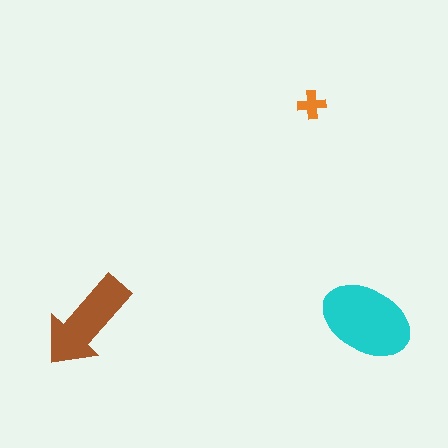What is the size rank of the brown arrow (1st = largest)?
2nd.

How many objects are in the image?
There are 3 objects in the image.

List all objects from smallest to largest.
The orange cross, the brown arrow, the cyan ellipse.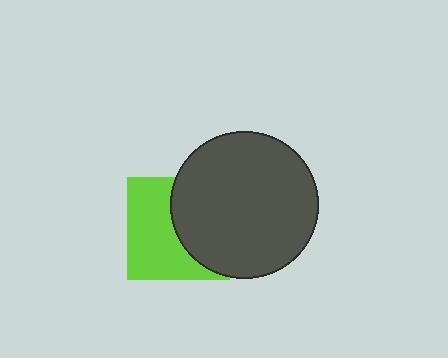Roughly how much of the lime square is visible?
About half of it is visible (roughly 54%).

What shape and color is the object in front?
The object in front is a dark gray circle.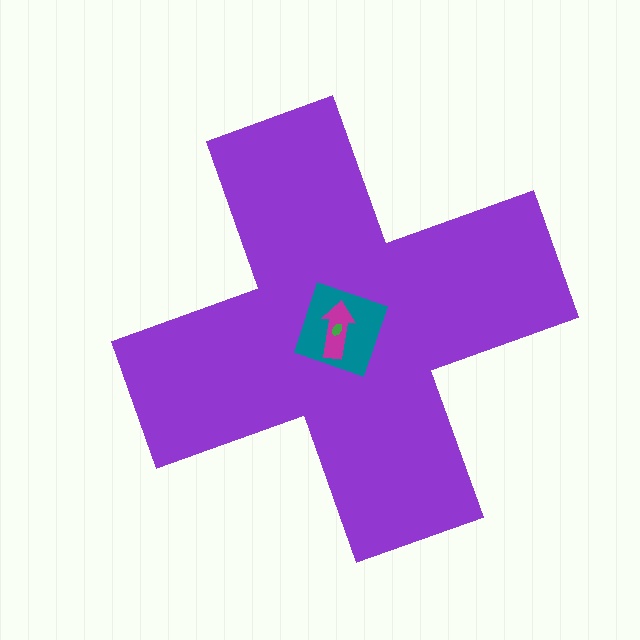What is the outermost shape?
The purple cross.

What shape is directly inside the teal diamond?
The magenta arrow.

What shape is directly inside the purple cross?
The teal diamond.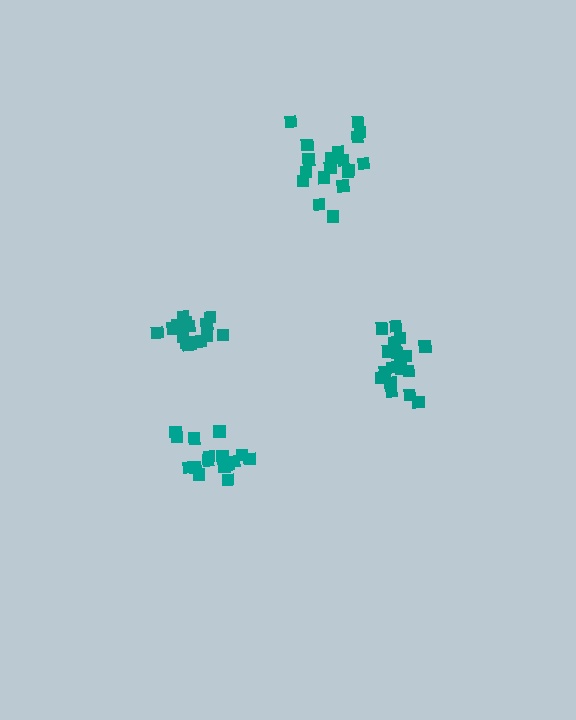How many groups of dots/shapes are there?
There are 4 groups.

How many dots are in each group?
Group 1: 17 dots, Group 2: 20 dots, Group 3: 16 dots, Group 4: 21 dots (74 total).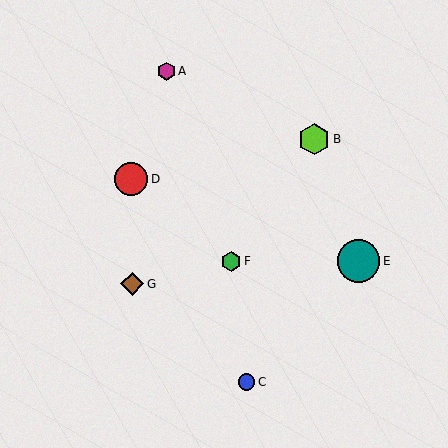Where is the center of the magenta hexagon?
The center of the magenta hexagon is at (166, 71).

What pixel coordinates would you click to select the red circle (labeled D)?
Click at (131, 179) to select the red circle D.